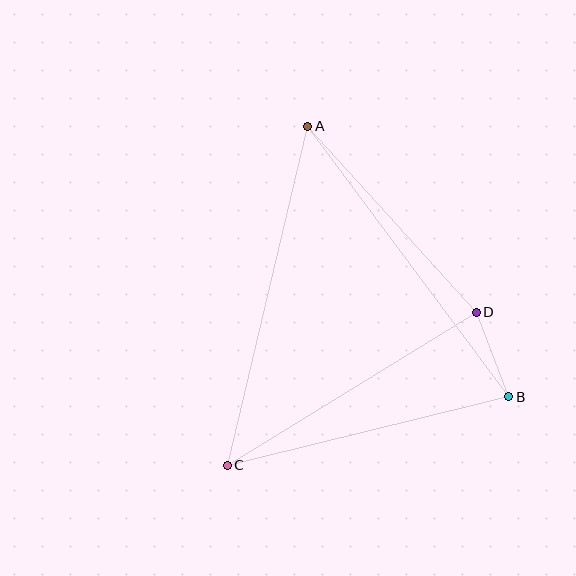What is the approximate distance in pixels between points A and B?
The distance between A and B is approximately 337 pixels.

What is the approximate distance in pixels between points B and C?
The distance between B and C is approximately 289 pixels.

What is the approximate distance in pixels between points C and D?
The distance between C and D is approximately 292 pixels.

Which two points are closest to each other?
Points B and D are closest to each other.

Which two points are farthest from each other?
Points A and C are farthest from each other.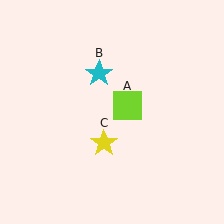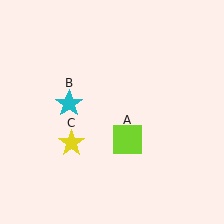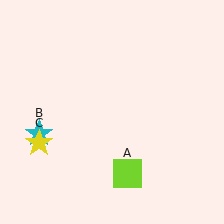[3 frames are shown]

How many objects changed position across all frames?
3 objects changed position: lime square (object A), cyan star (object B), yellow star (object C).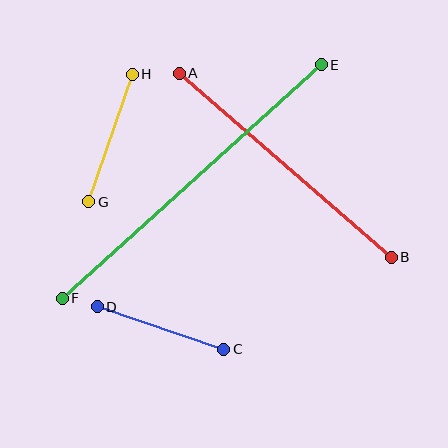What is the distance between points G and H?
The distance is approximately 135 pixels.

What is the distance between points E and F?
The distance is approximately 349 pixels.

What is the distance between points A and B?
The distance is approximately 281 pixels.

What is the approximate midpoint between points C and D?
The midpoint is at approximately (160, 328) pixels.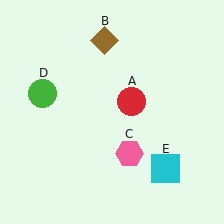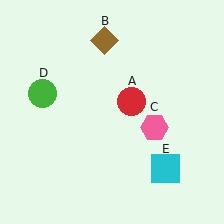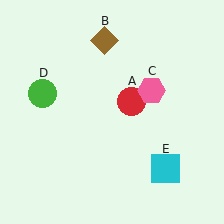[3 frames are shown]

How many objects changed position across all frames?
1 object changed position: pink hexagon (object C).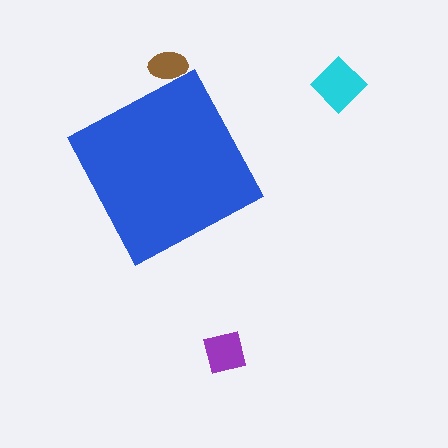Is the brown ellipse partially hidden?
Yes, the brown ellipse is partially hidden behind the blue diamond.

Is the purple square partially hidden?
No, the purple square is fully visible.